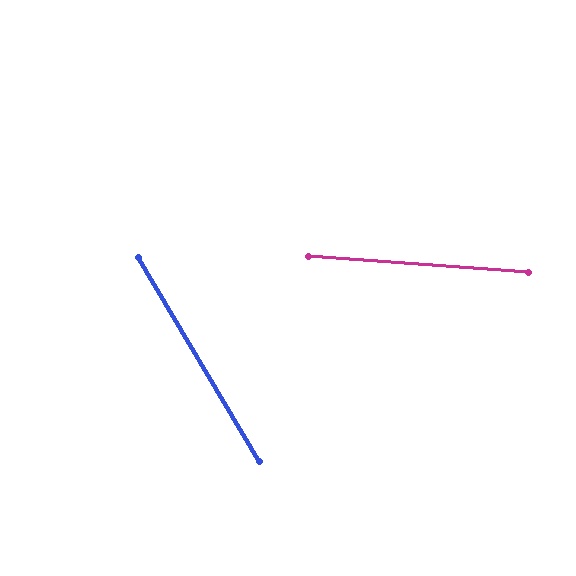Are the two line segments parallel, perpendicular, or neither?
Neither parallel nor perpendicular — they differ by about 55°.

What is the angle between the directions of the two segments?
Approximately 55 degrees.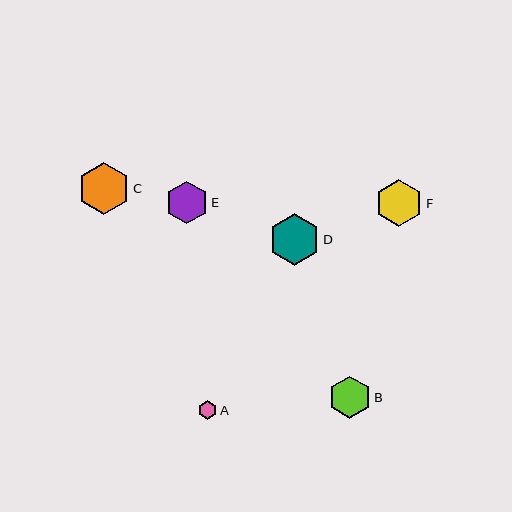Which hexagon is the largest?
Hexagon C is the largest with a size of approximately 52 pixels.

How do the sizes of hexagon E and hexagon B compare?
Hexagon E and hexagon B are approximately the same size.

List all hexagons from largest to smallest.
From largest to smallest: C, D, F, E, B, A.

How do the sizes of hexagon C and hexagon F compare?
Hexagon C and hexagon F are approximately the same size.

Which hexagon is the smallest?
Hexagon A is the smallest with a size of approximately 18 pixels.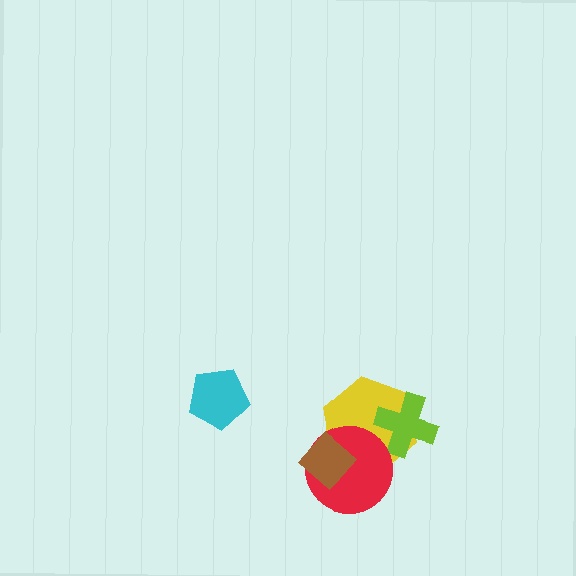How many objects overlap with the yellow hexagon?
3 objects overlap with the yellow hexagon.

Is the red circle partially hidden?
Yes, it is partially covered by another shape.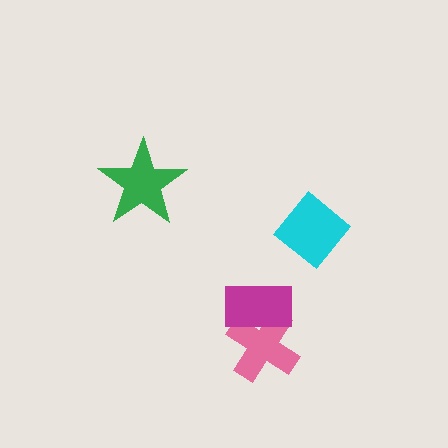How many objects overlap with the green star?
0 objects overlap with the green star.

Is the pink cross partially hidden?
Yes, it is partially covered by another shape.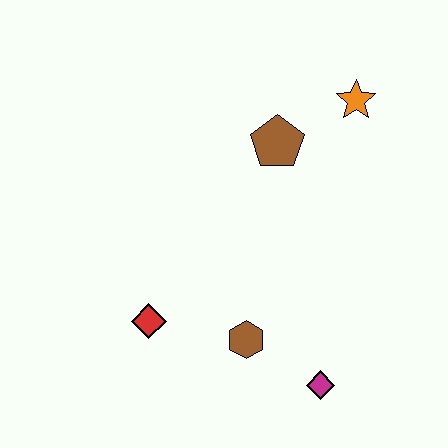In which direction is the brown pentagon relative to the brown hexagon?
The brown pentagon is above the brown hexagon.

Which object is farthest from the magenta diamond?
The orange star is farthest from the magenta diamond.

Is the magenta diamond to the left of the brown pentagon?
No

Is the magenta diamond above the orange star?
No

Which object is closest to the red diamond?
The brown hexagon is closest to the red diamond.